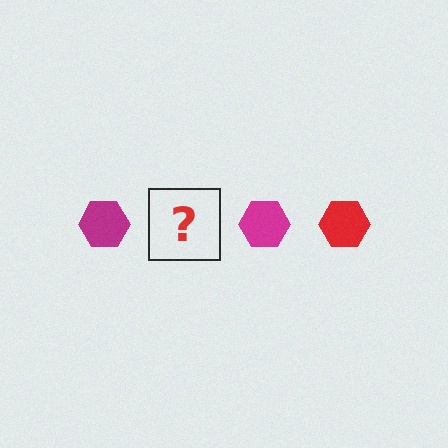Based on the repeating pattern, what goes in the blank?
The blank should be a red hexagon.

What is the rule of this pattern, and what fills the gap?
The rule is that the pattern cycles through magenta, red hexagons. The gap should be filled with a red hexagon.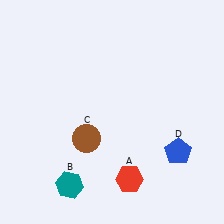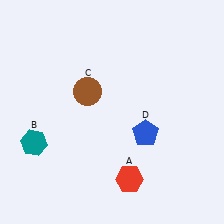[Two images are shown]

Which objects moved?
The objects that moved are: the teal hexagon (B), the brown circle (C), the blue pentagon (D).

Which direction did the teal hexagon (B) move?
The teal hexagon (B) moved up.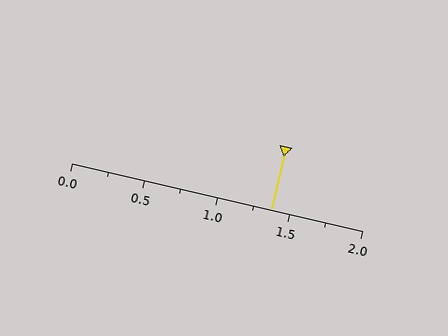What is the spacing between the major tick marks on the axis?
The major ticks are spaced 0.5 apart.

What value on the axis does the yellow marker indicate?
The marker indicates approximately 1.38.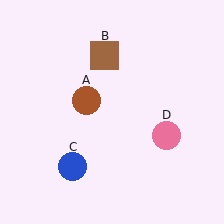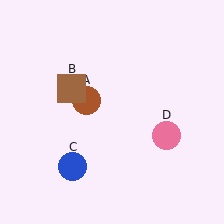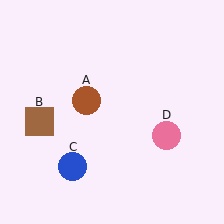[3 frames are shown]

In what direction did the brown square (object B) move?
The brown square (object B) moved down and to the left.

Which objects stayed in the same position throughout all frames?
Brown circle (object A) and blue circle (object C) and pink circle (object D) remained stationary.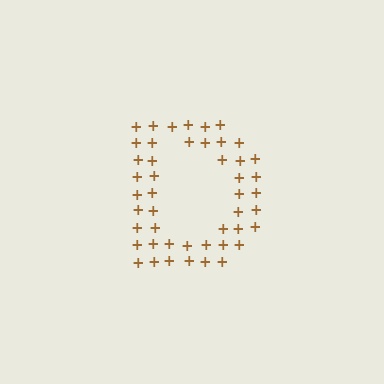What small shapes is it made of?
It is made of small plus signs.